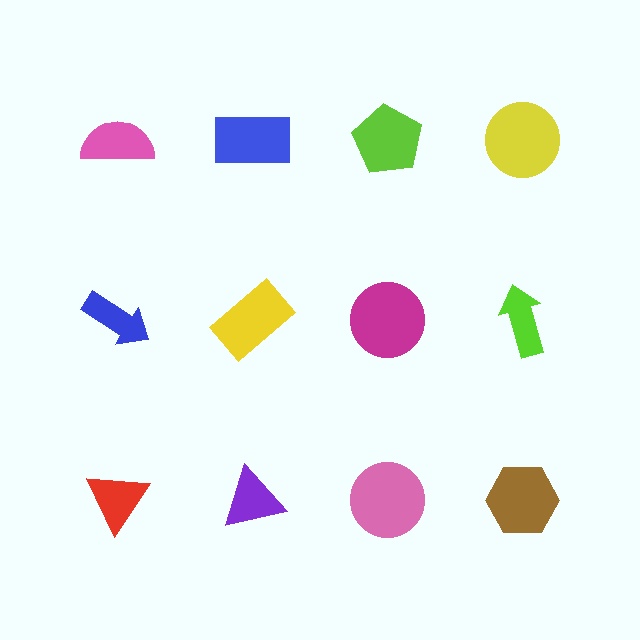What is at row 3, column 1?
A red triangle.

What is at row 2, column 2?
A yellow rectangle.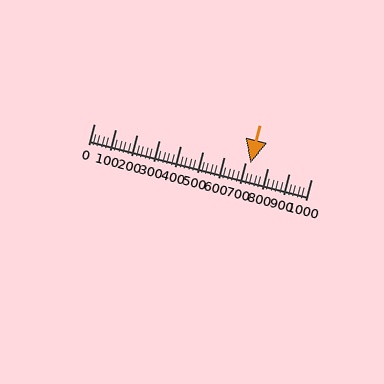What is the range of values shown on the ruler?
The ruler shows values from 0 to 1000.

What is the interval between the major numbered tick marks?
The major tick marks are spaced 100 units apart.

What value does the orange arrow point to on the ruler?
The orange arrow points to approximately 720.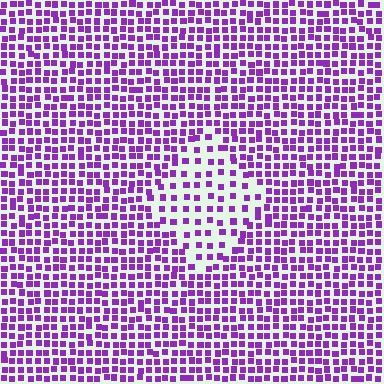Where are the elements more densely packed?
The elements are more densely packed outside the diamond boundary.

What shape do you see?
I see a diamond.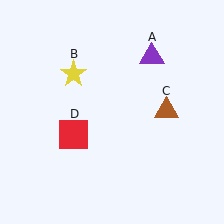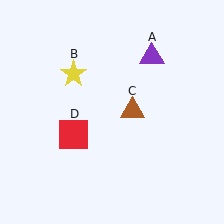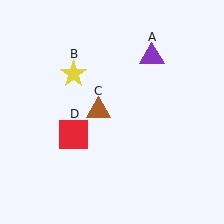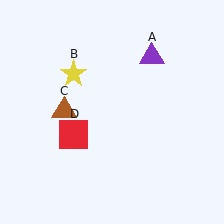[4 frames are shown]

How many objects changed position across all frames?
1 object changed position: brown triangle (object C).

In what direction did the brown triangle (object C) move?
The brown triangle (object C) moved left.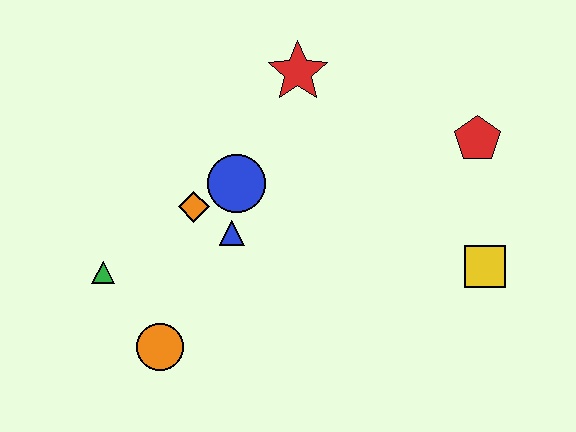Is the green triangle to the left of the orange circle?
Yes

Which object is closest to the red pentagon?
The yellow square is closest to the red pentagon.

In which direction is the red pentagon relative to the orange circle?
The red pentagon is to the right of the orange circle.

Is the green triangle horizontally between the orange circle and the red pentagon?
No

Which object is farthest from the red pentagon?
The green triangle is farthest from the red pentagon.